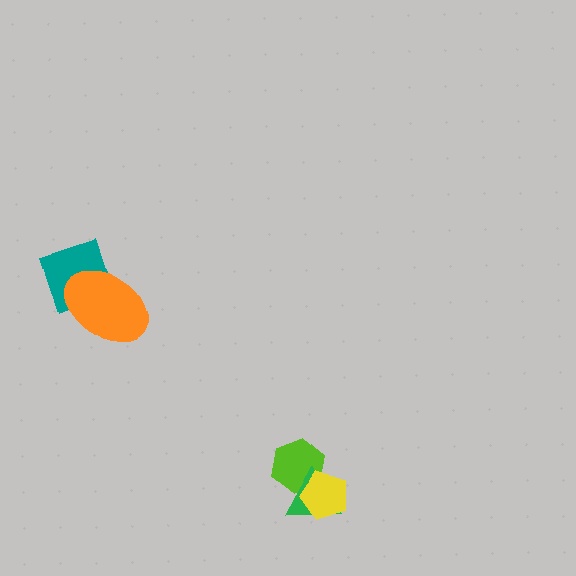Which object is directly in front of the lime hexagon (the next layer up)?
The green triangle is directly in front of the lime hexagon.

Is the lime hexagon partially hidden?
Yes, it is partially covered by another shape.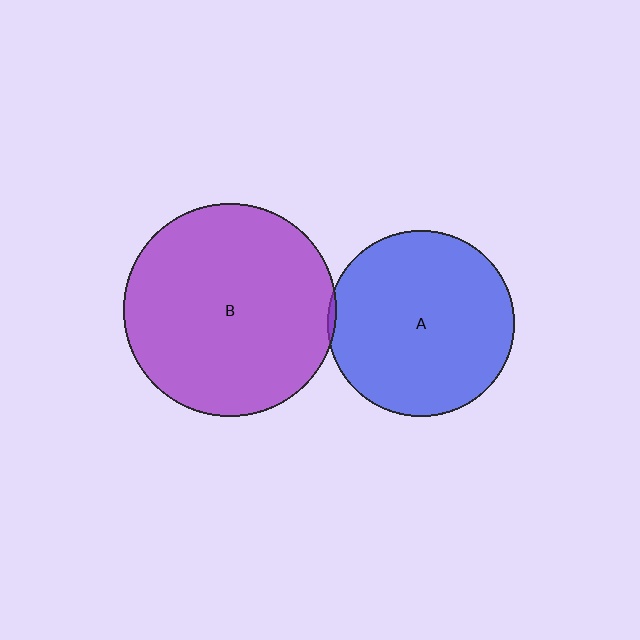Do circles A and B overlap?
Yes.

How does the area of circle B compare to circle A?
Approximately 1.3 times.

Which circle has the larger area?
Circle B (purple).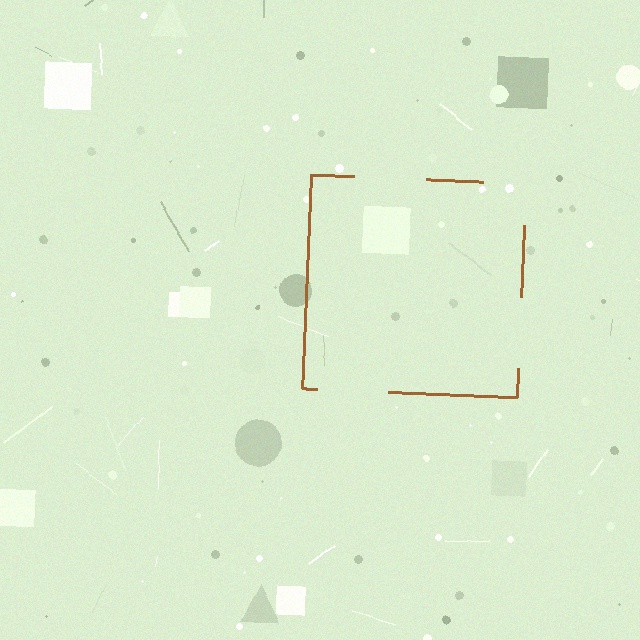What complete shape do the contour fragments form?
The contour fragments form a square.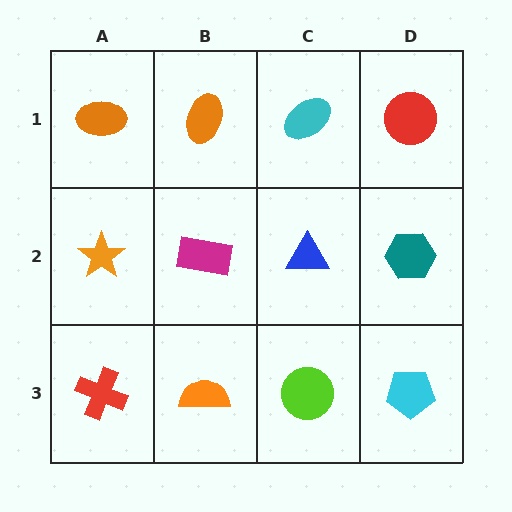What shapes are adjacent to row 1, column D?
A teal hexagon (row 2, column D), a cyan ellipse (row 1, column C).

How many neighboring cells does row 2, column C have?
4.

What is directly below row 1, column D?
A teal hexagon.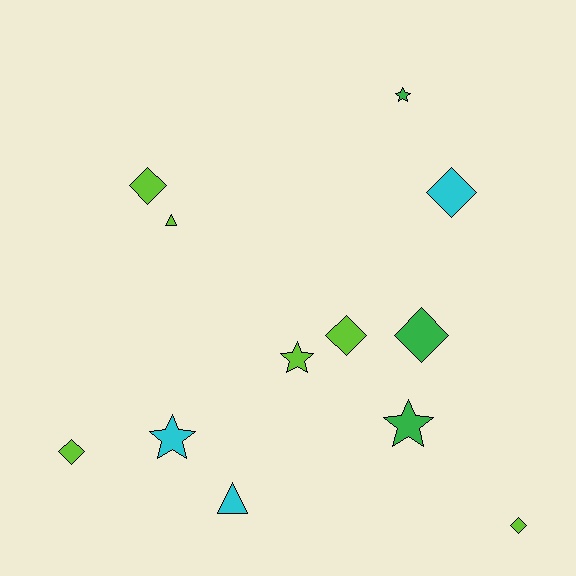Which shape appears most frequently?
Diamond, with 6 objects.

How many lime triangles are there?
There is 1 lime triangle.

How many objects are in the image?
There are 12 objects.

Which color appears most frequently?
Lime, with 6 objects.